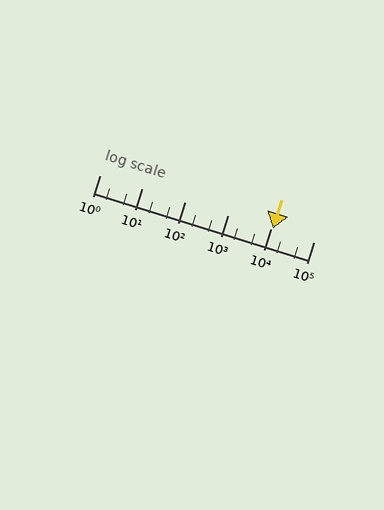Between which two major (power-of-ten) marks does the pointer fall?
The pointer is between 10000 and 100000.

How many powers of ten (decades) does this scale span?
The scale spans 5 decades, from 1 to 100000.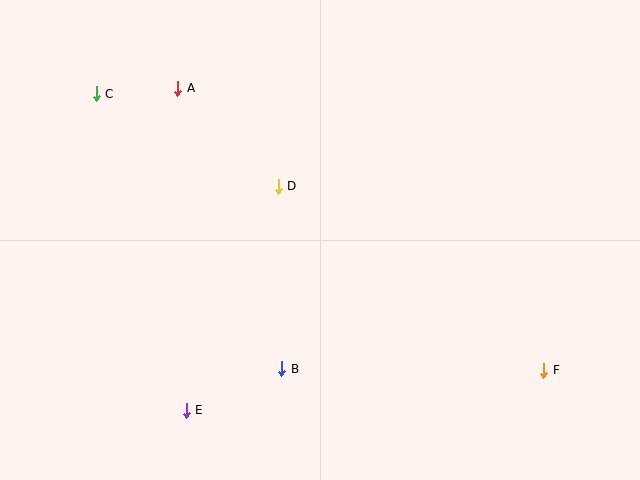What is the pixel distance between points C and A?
The distance between C and A is 81 pixels.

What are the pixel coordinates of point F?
Point F is at (544, 370).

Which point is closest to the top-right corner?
Point F is closest to the top-right corner.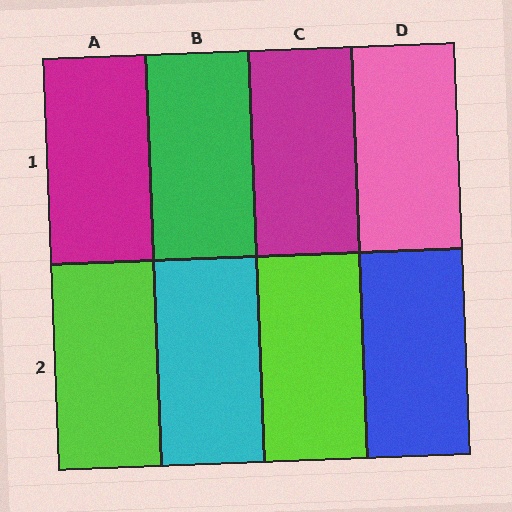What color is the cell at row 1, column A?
Magenta.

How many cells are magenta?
2 cells are magenta.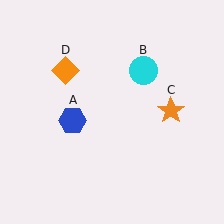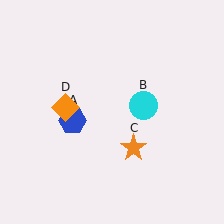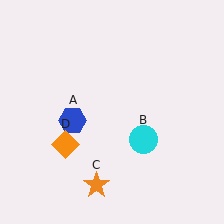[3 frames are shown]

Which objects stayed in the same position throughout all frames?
Blue hexagon (object A) remained stationary.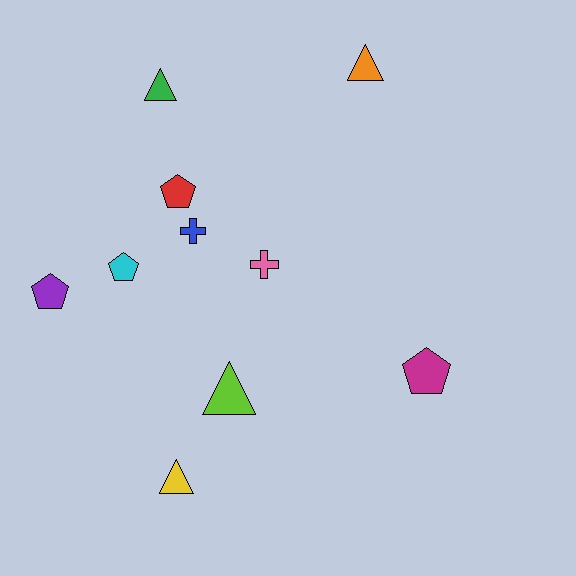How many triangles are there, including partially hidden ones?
There are 4 triangles.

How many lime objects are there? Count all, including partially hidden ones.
There is 1 lime object.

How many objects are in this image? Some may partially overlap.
There are 10 objects.